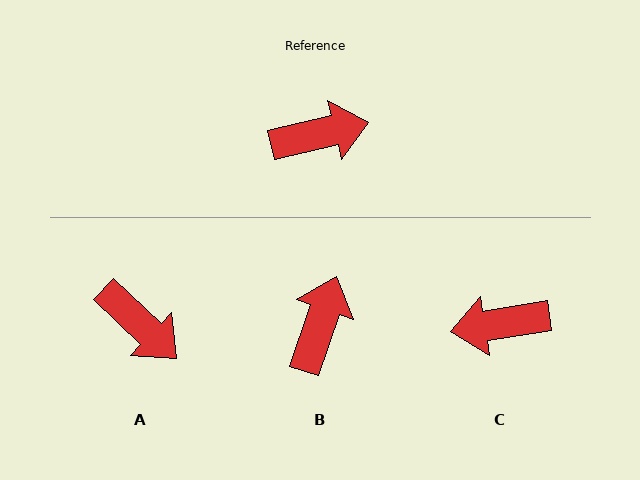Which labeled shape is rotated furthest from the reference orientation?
C, about 176 degrees away.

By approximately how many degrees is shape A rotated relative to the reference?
Approximately 57 degrees clockwise.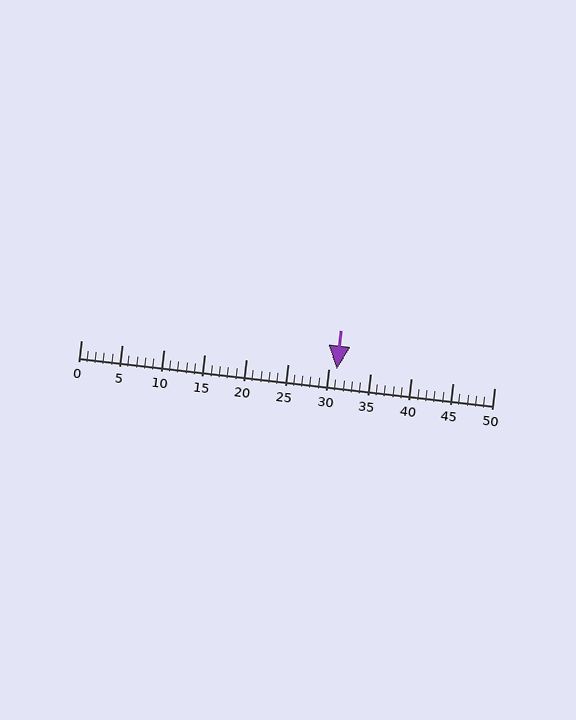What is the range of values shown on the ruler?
The ruler shows values from 0 to 50.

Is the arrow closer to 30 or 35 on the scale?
The arrow is closer to 30.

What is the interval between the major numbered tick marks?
The major tick marks are spaced 5 units apart.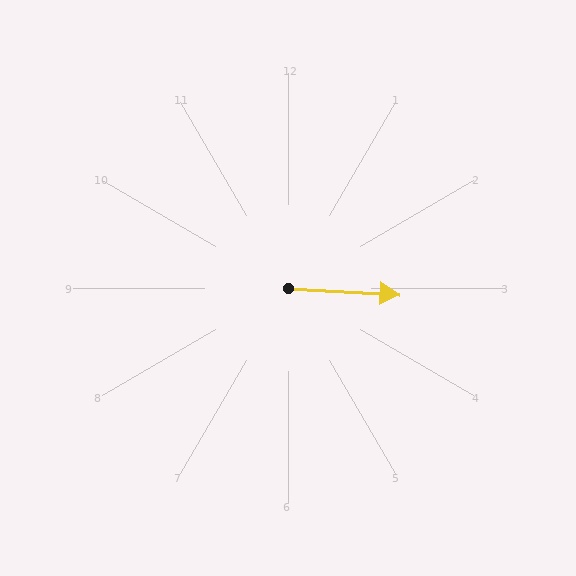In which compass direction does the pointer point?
East.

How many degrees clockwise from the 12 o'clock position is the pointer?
Approximately 93 degrees.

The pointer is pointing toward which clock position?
Roughly 3 o'clock.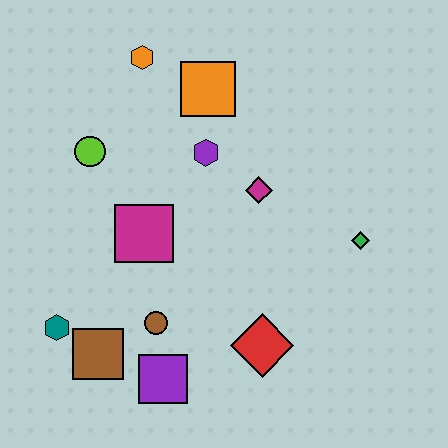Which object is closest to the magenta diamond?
The purple hexagon is closest to the magenta diamond.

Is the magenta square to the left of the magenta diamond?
Yes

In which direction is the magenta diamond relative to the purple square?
The magenta diamond is above the purple square.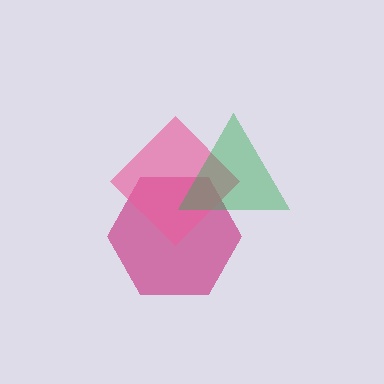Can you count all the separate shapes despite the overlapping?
Yes, there are 3 separate shapes.